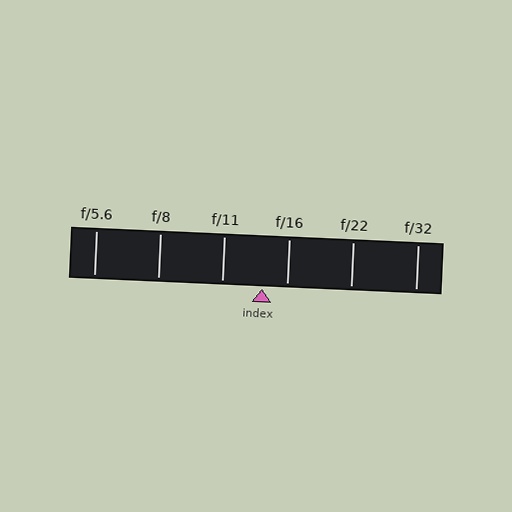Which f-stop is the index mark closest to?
The index mark is closest to f/16.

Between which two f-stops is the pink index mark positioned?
The index mark is between f/11 and f/16.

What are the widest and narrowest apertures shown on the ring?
The widest aperture shown is f/5.6 and the narrowest is f/32.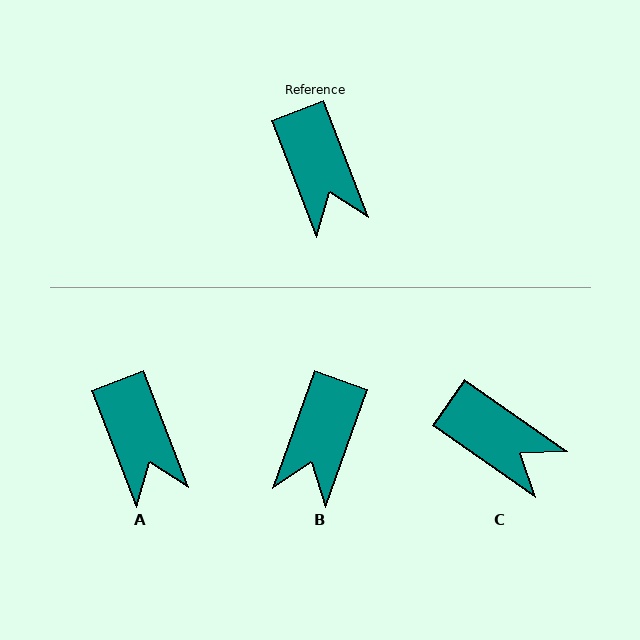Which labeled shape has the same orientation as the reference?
A.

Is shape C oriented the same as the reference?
No, it is off by about 34 degrees.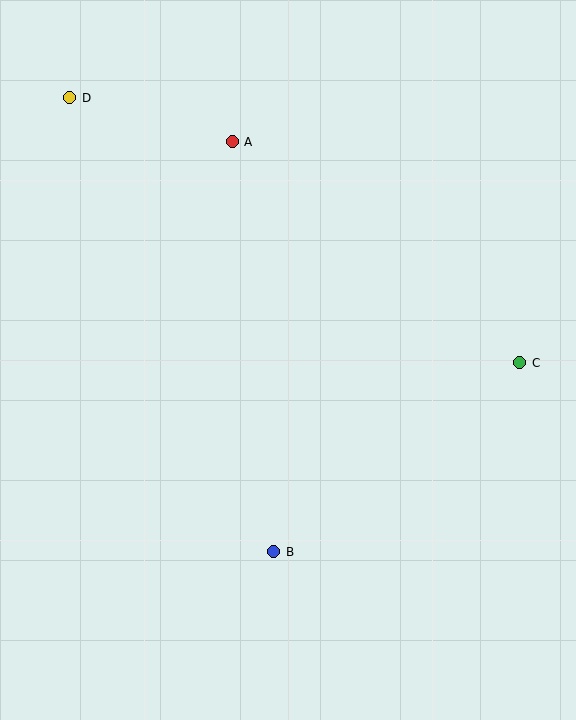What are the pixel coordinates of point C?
Point C is at (520, 363).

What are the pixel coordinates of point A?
Point A is at (232, 142).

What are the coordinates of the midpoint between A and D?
The midpoint between A and D is at (151, 120).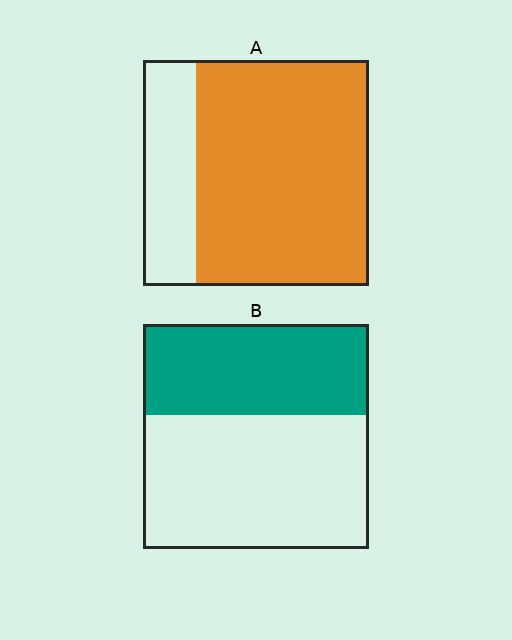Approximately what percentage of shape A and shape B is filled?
A is approximately 75% and B is approximately 40%.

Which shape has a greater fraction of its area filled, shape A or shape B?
Shape A.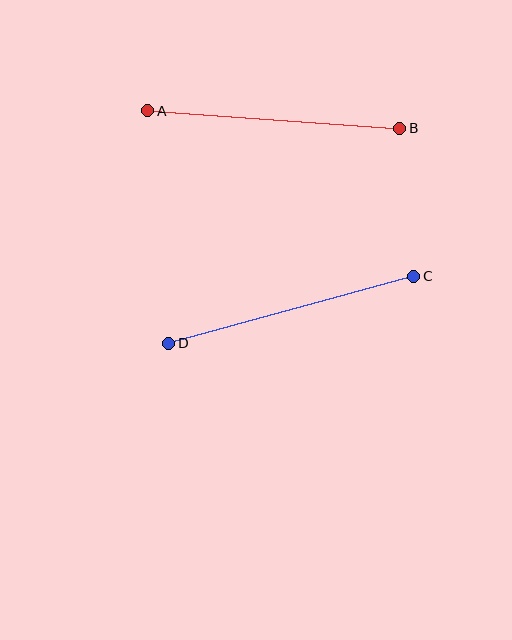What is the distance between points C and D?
The distance is approximately 254 pixels.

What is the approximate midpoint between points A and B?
The midpoint is at approximately (274, 119) pixels.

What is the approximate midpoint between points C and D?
The midpoint is at approximately (291, 310) pixels.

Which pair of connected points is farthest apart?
Points C and D are farthest apart.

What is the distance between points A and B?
The distance is approximately 253 pixels.